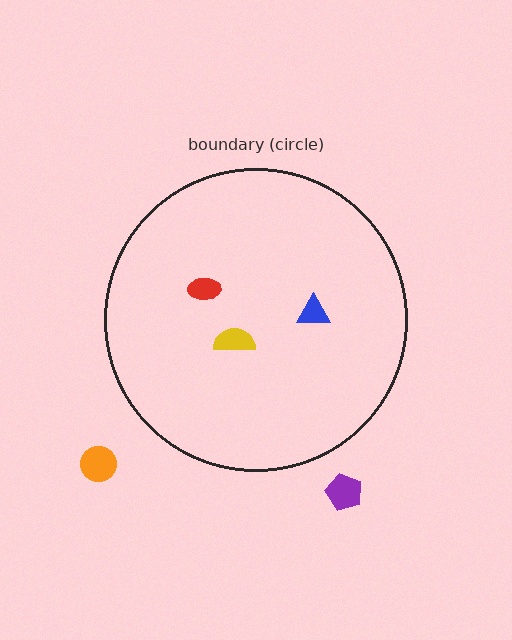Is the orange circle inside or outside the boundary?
Outside.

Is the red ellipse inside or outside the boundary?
Inside.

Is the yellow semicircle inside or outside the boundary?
Inside.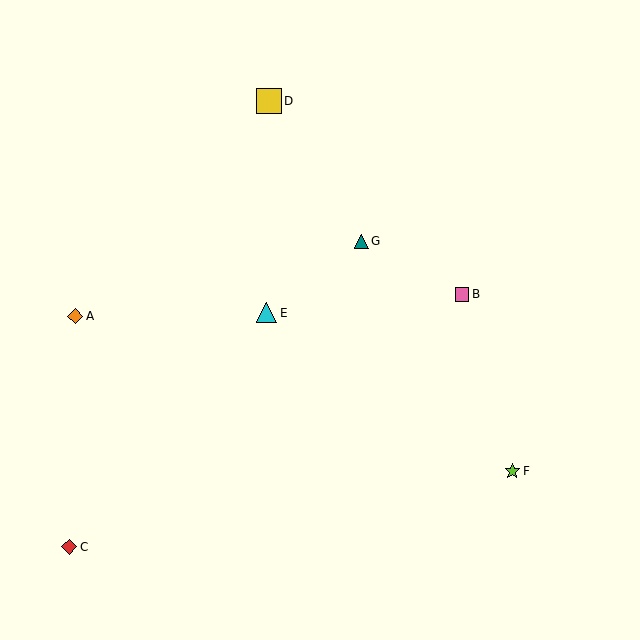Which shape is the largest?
The yellow square (labeled D) is the largest.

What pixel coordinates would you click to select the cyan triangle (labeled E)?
Click at (266, 313) to select the cyan triangle E.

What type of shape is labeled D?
Shape D is a yellow square.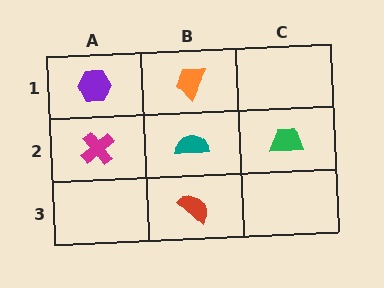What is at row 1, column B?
An orange trapezoid.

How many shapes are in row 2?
3 shapes.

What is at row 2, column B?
A teal semicircle.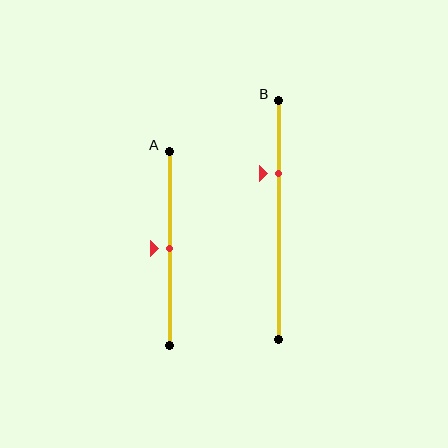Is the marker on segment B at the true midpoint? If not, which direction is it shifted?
No, the marker on segment B is shifted upward by about 20% of the segment length.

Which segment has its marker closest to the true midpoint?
Segment A has its marker closest to the true midpoint.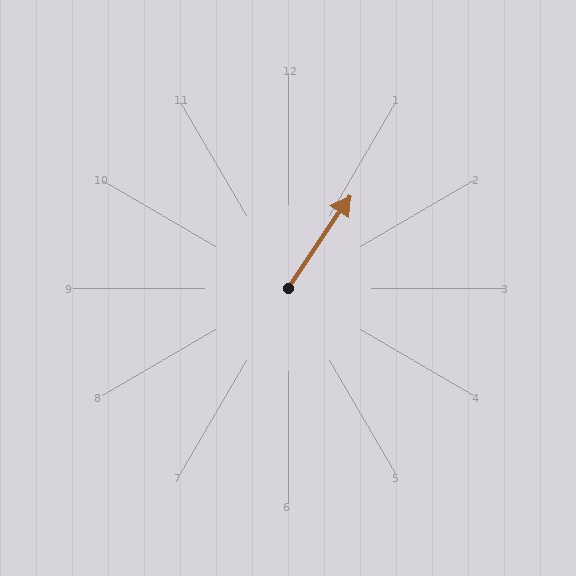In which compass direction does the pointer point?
Northeast.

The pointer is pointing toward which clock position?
Roughly 1 o'clock.